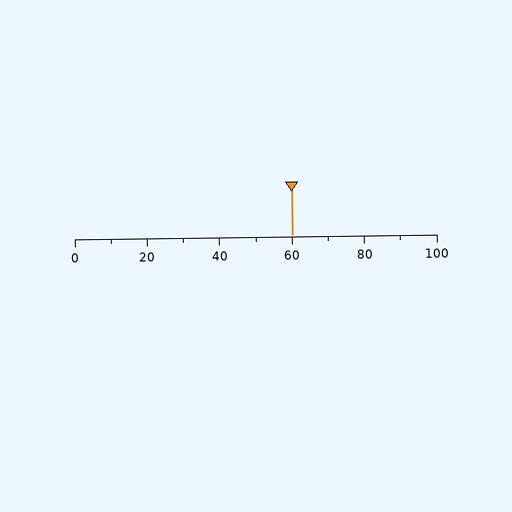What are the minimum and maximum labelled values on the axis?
The axis runs from 0 to 100.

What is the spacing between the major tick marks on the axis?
The major ticks are spaced 20 apart.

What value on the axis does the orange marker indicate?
The marker indicates approximately 60.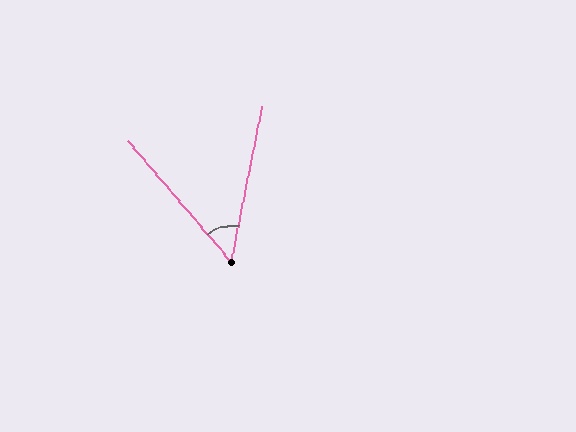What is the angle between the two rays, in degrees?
Approximately 52 degrees.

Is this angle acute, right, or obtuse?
It is acute.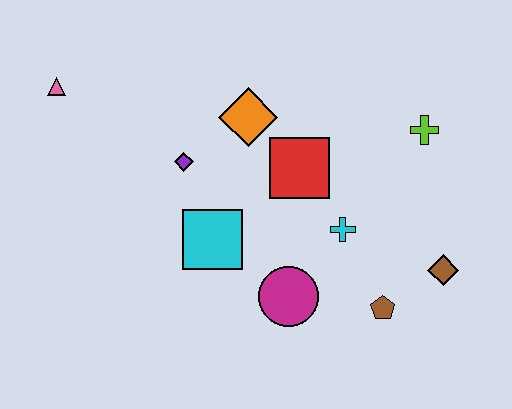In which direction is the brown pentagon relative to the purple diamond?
The brown pentagon is to the right of the purple diamond.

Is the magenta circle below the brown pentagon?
No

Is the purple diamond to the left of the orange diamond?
Yes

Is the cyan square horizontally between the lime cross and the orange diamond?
No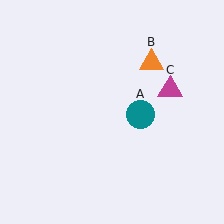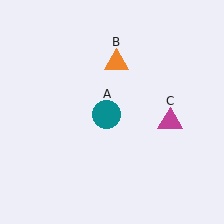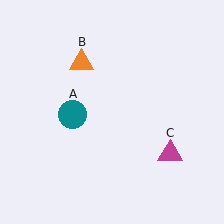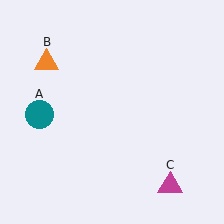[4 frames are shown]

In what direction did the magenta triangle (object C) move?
The magenta triangle (object C) moved down.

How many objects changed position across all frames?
3 objects changed position: teal circle (object A), orange triangle (object B), magenta triangle (object C).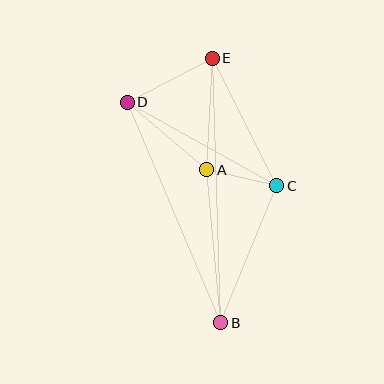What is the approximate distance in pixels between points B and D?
The distance between B and D is approximately 239 pixels.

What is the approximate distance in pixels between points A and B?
The distance between A and B is approximately 153 pixels.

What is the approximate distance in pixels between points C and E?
The distance between C and E is approximately 143 pixels.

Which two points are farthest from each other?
Points B and E are farthest from each other.